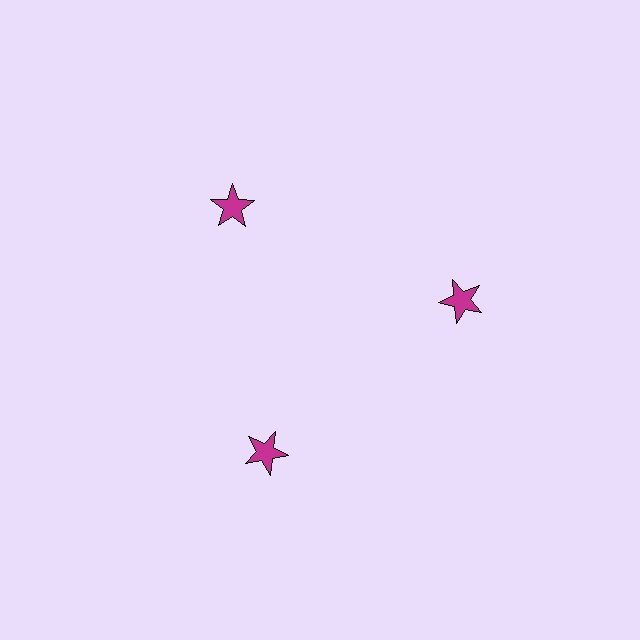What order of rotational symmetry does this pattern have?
This pattern has 3-fold rotational symmetry.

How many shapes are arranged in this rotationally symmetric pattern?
There are 3 shapes, arranged in 3 groups of 1.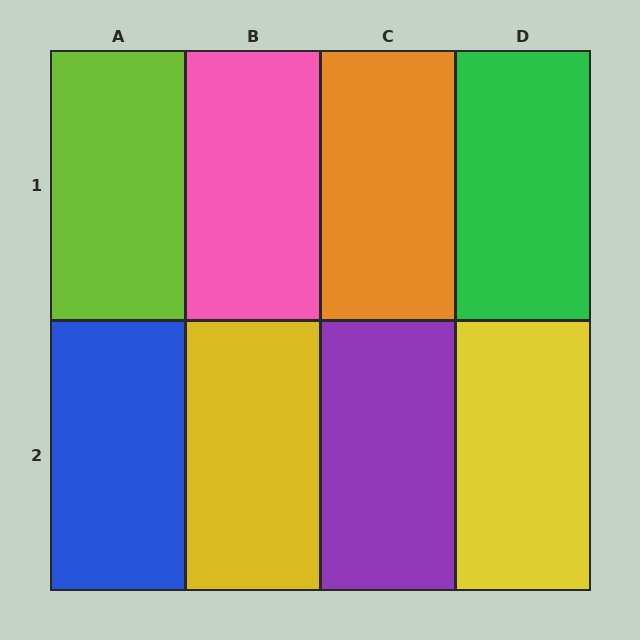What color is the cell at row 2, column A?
Blue.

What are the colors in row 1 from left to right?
Lime, pink, orange, green.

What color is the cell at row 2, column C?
Purple.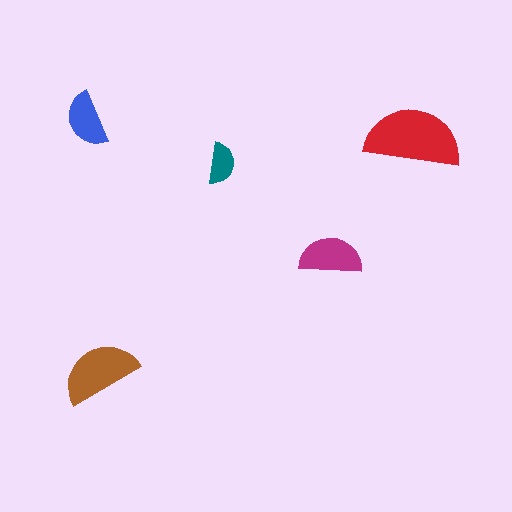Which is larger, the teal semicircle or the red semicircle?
The red one.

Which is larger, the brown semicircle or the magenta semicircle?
The brown one.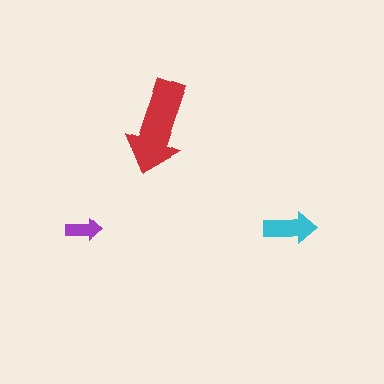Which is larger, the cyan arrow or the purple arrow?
The cyan one.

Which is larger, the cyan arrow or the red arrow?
The red one.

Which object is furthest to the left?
The purple arrow is leftmost.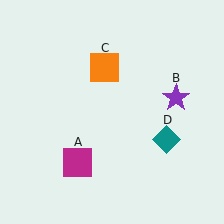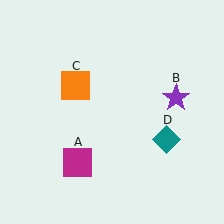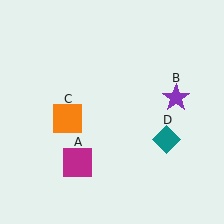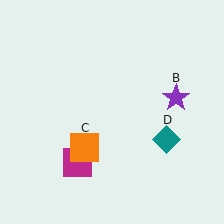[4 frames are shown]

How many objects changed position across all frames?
1 object changed position: orange square (object C).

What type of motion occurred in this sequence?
The orange square (object C) rotated counterclockwise around the center of the scene.